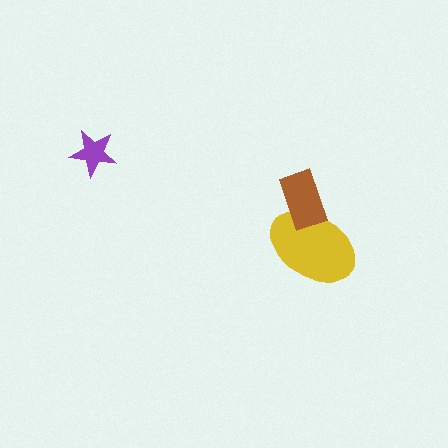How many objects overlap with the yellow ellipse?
1 object overlaps with the yellow ellipse.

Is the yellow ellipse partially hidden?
Yes, it is partially covered by another shape.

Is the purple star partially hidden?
No, no other shape covers it.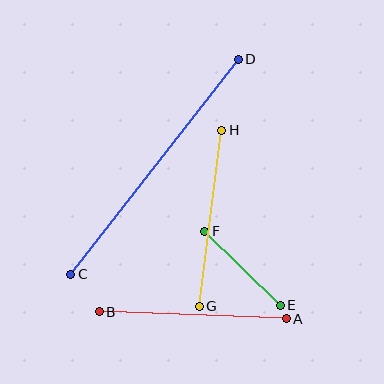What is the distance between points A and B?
The distance is approximately 187 pixels.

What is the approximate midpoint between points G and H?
The midpoint is at approximately (211, 218) pixels.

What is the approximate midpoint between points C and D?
The midpoint is at approximately (154, 167) pixels.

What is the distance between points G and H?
The distance is approximately 178 pixels.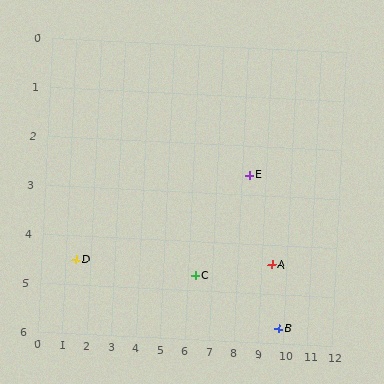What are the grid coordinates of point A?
Point A is at approximately (9.4, 4.4).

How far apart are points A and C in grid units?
Points A and C are about 3.1 grid units apart.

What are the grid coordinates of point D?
Point D is at approximately (1.4, 4.5).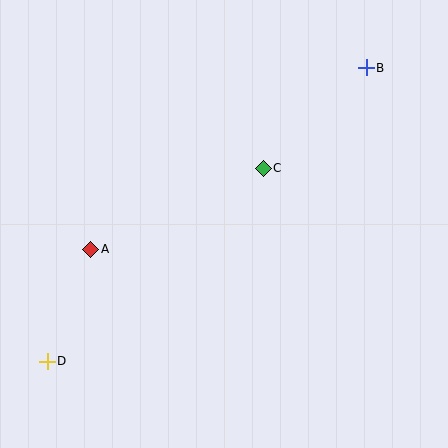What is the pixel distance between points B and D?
The distance between B and D is 433 pixels.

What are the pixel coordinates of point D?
Point D is at (47, 361).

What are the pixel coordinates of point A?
Point A is at (91, 249).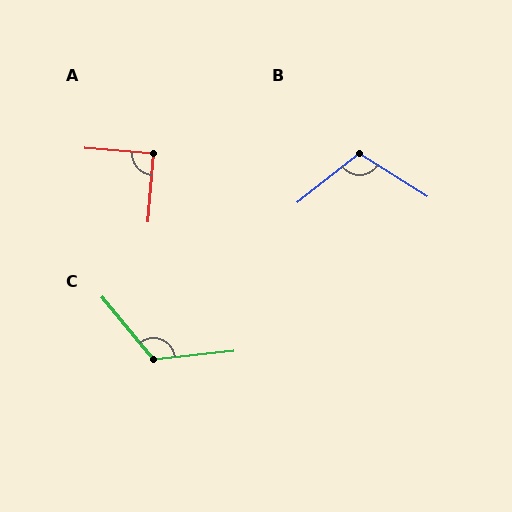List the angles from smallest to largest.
A (90°), B (110°), C (123°).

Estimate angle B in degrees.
Approximately 110 degrees.